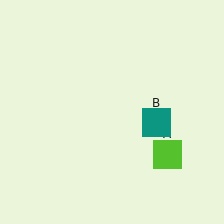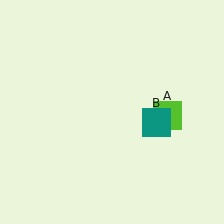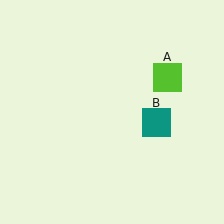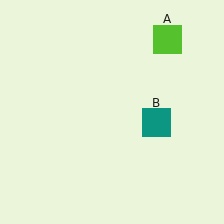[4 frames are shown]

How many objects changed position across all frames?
1 object changed position: lime square (object A).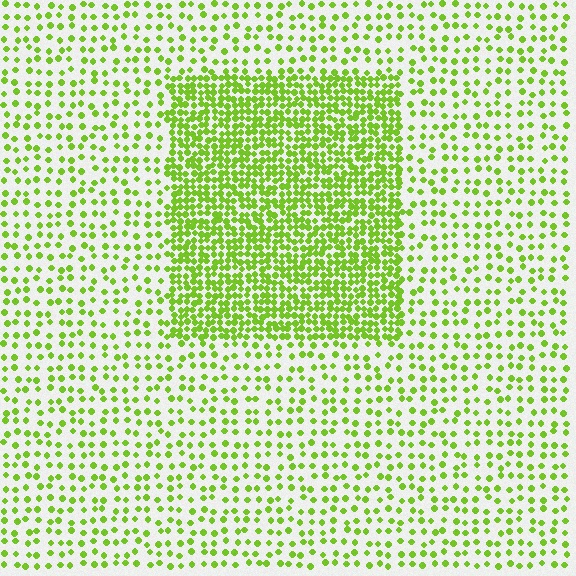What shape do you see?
I see a rectangle.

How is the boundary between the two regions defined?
The boundary is defined by a change in element density (approximately 2.6x ratio). All elements are the same color, size, and shape.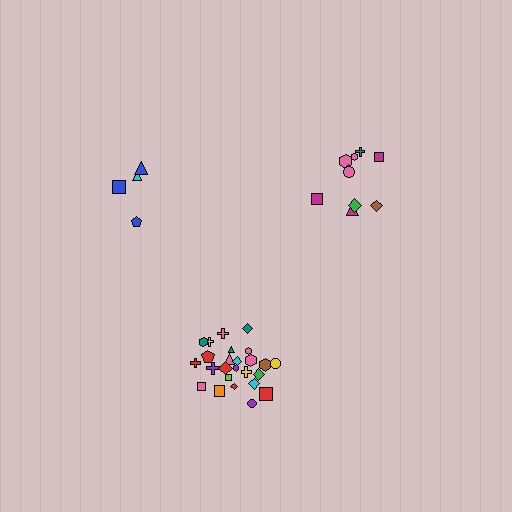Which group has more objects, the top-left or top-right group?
The top-right group.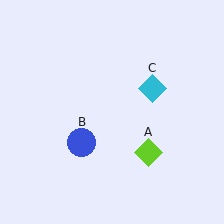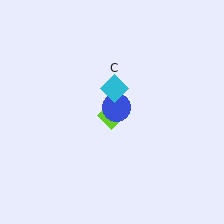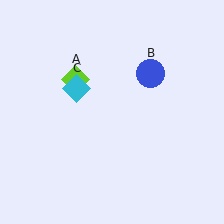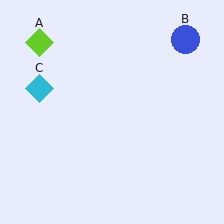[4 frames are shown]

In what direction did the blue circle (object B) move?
The blue circle (object B) moved up and to the right.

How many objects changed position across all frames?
3 objects changed position: lime diamond (object A), blue circle (object B), cyan diamond (object C).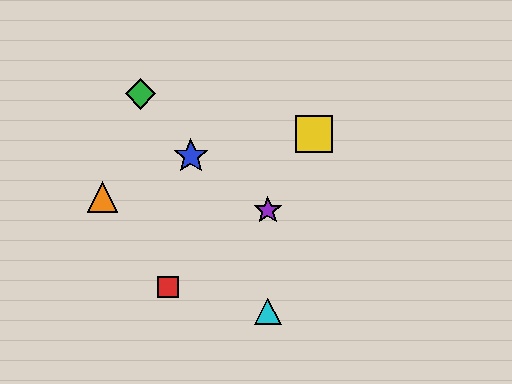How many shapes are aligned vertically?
2 shapes (the purple star, the cyan triangle) are aligned vertically.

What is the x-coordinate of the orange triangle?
The orange triangle is at x≈103.